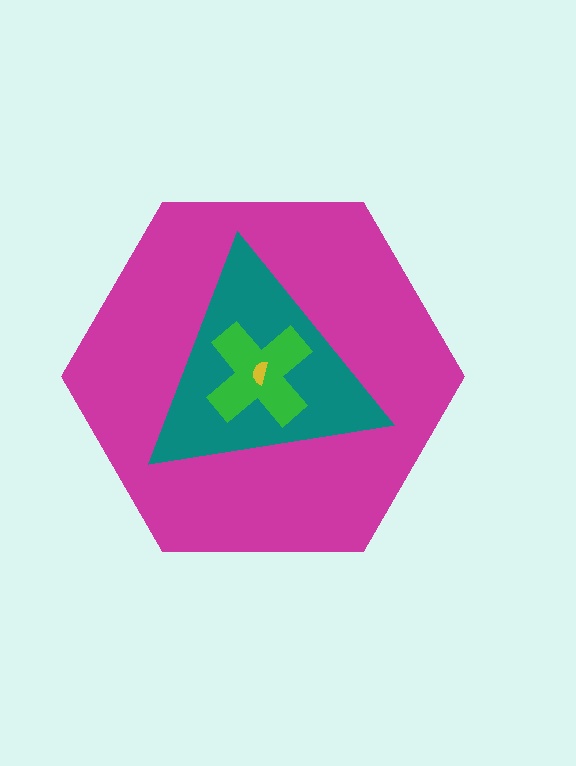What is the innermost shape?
The yellow semicircle.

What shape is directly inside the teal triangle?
The green cross.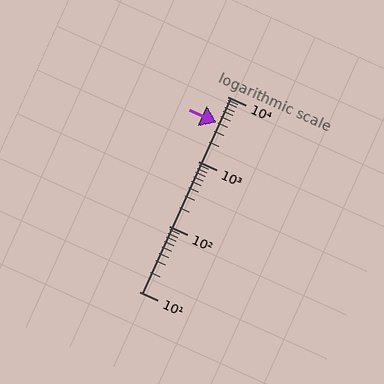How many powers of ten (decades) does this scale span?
The scale spans 3 decades, from 10 to 10000.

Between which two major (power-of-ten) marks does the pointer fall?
The pointer is between 1000 and 10000.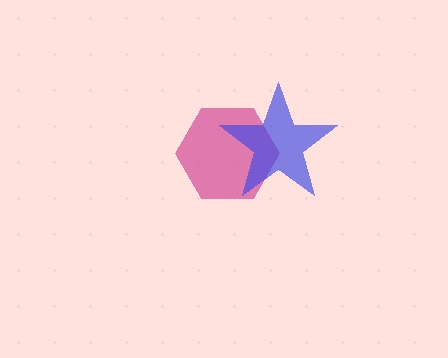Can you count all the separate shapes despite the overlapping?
Yes, there are 2 separate shapes.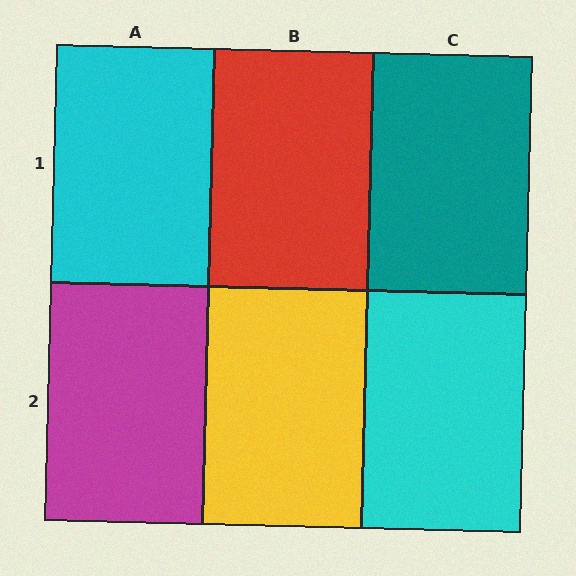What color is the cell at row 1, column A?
Cyan.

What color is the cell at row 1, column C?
Teal.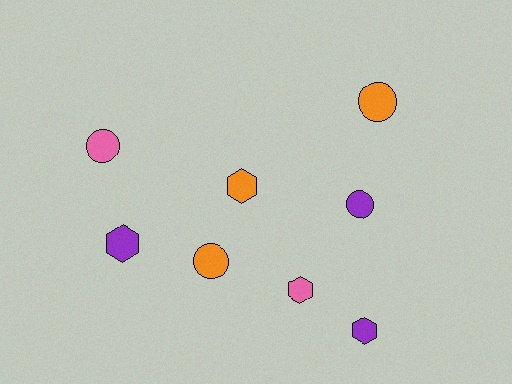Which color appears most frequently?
Purple, with 3 objects.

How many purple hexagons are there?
There are 2 purple hexagons.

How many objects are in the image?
There are 8 objects.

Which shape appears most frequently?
Hexagon, with 4 objects.